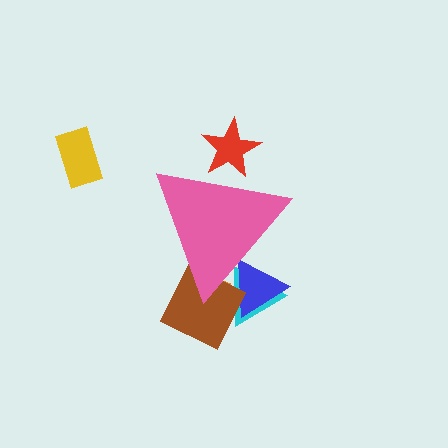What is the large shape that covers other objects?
A pink triangle.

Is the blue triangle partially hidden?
Yes, the blue triangle is partially hidden behind the pink triangle.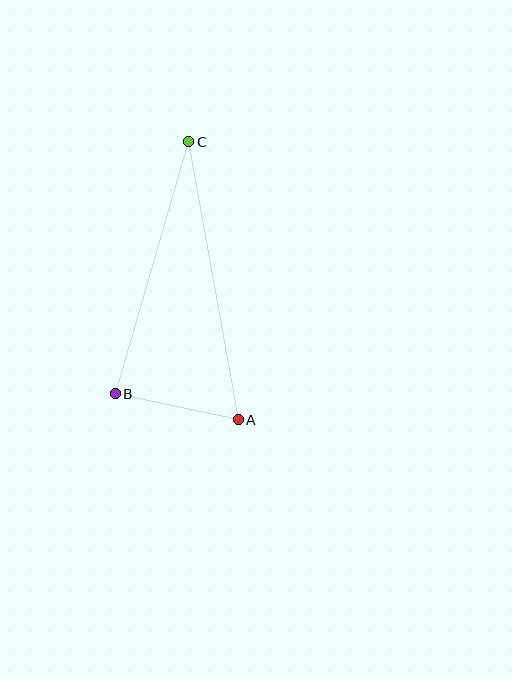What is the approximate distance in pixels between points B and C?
The distance between B and C is approximately 263 pixels.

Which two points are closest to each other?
Points A and B are closest to each other.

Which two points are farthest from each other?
Points A and C are farthest from each other.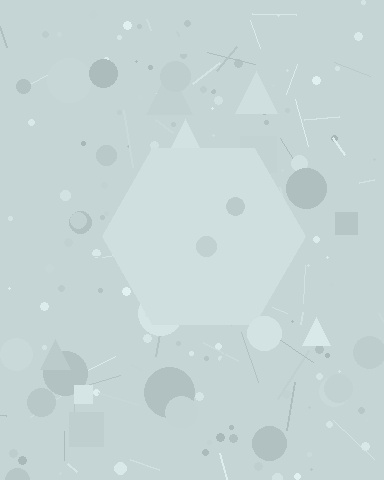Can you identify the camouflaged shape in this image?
The camouflaged shape is a hexagon.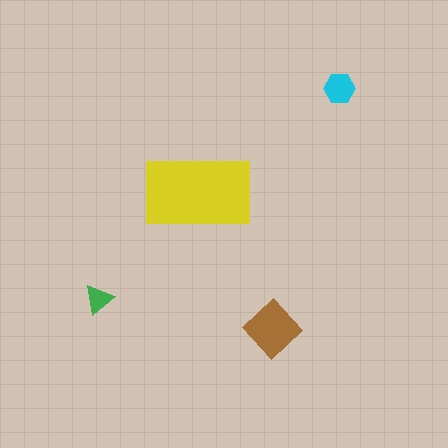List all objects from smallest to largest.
The green triangle, the cyan hexagon, the brown diamond, the yellow rectangle.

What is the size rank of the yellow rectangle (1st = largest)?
1st.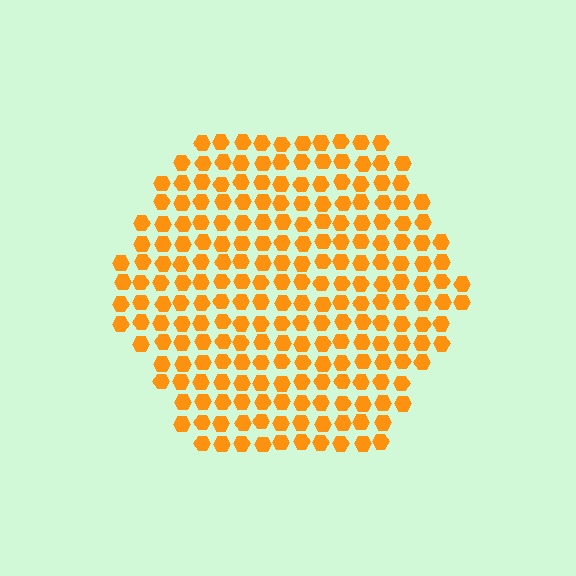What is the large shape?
The large shape is a hexagon.